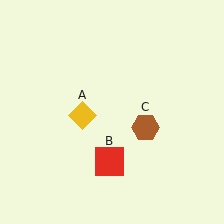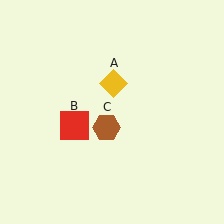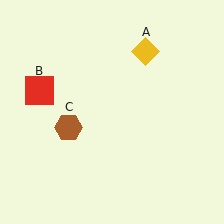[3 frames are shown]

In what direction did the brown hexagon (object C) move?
The brown hexagon (object C) moved left.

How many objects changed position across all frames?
3 objects changed position: yellow diamond (object A), red square (object B), brown hexagon (object C).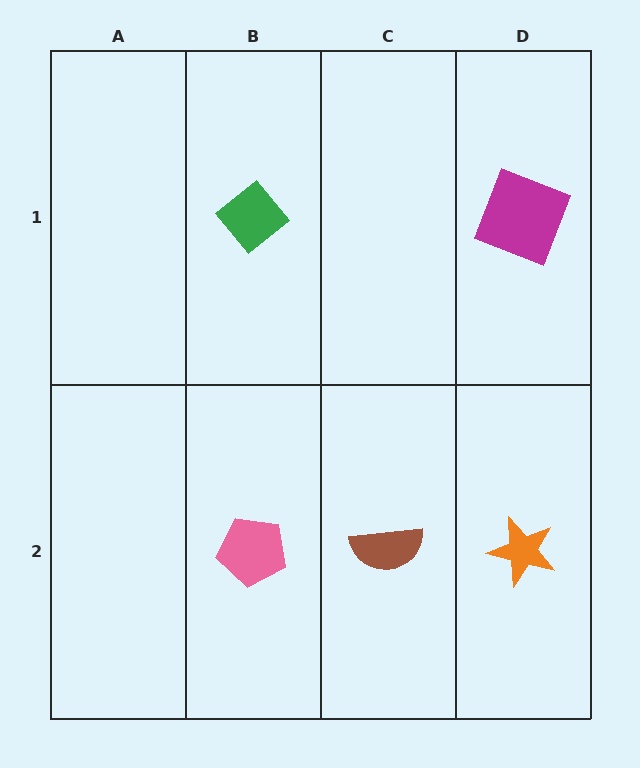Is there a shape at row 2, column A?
No, that cell is empty.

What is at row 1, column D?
A magenta square.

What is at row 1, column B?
A green diamond.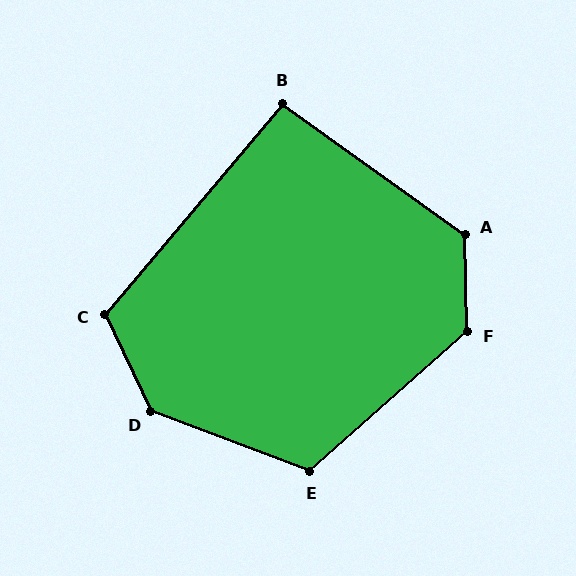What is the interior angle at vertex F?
Approximately 130 degrees (obtuse).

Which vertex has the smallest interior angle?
B, at approximately 94 degrees.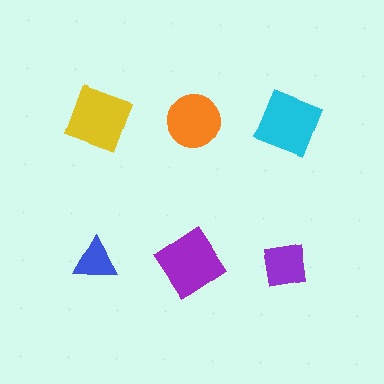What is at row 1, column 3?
A cyan square.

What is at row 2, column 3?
A purple square.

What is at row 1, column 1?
A yellow square.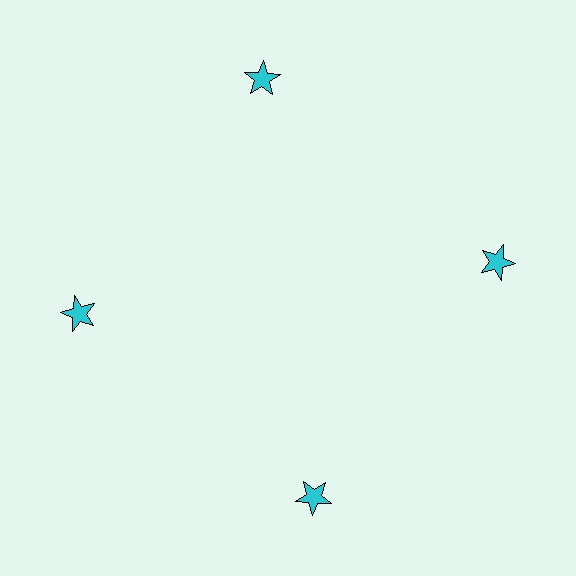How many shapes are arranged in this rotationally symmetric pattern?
There are 4 shapes, arranged in 4 groups of 1.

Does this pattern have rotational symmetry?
Yes, this pattern has 4-fold rotational symmetry. It looks the same after rotating 90 degrees around the center.